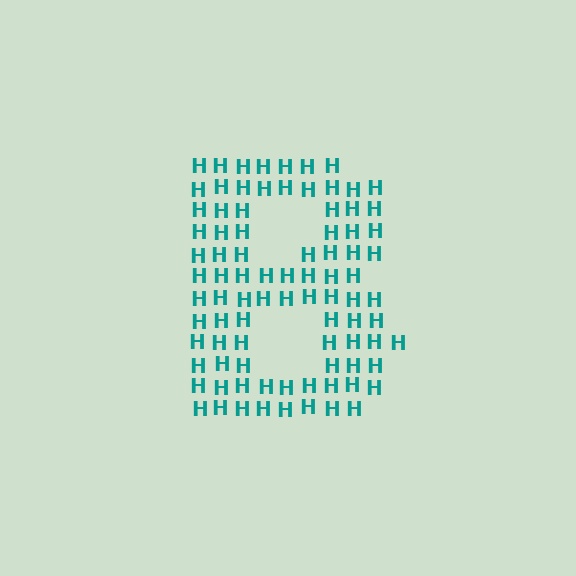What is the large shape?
The large shape is the letter B.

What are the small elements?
The small elements are letter H's.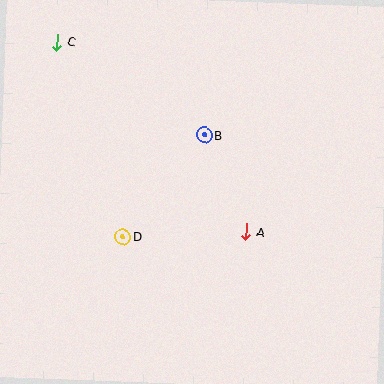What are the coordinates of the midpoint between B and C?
The midpoint between B and C is at (131, 89).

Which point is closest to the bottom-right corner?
Point A is closest to the bottom-right corner.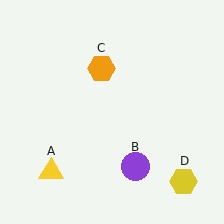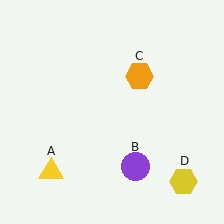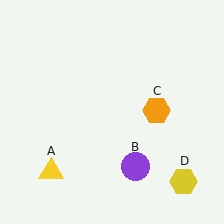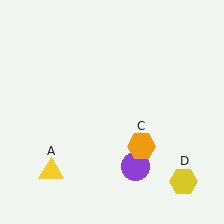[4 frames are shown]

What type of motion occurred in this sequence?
The orange hexagon (object C) rotated clockwise around the center of the scene.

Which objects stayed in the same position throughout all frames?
Yellow triangle (object A) and purple circle (object B) and yellow hexagon (object D) remained stationary.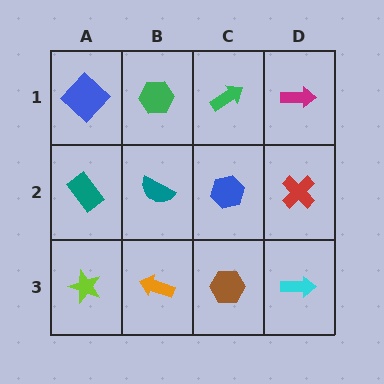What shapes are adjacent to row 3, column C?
A blue hexagon (row 2, column C), an orange arrow (row 3, column B), a cyan arrow (row 3, column D).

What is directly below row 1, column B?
A teal semicircle.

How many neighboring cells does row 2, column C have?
4.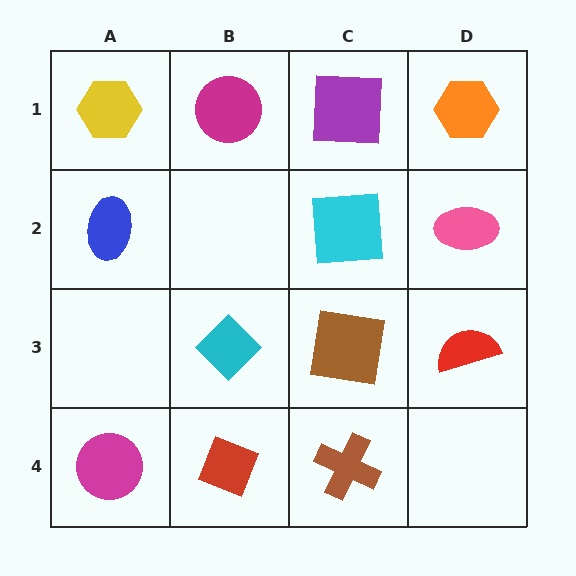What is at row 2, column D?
A pink ellipse.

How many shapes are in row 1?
4 shapes.